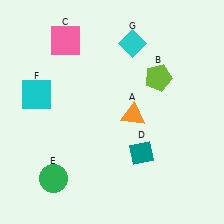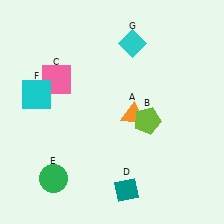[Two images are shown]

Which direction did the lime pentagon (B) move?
The lime pentagon (B) moved down.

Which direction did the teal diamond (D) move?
The teal diamond (D) moved down.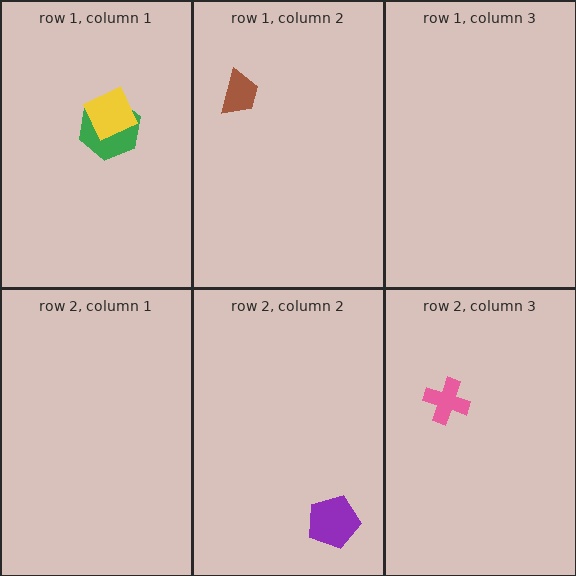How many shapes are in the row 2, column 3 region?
1.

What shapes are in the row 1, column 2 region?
The brown trapezoid.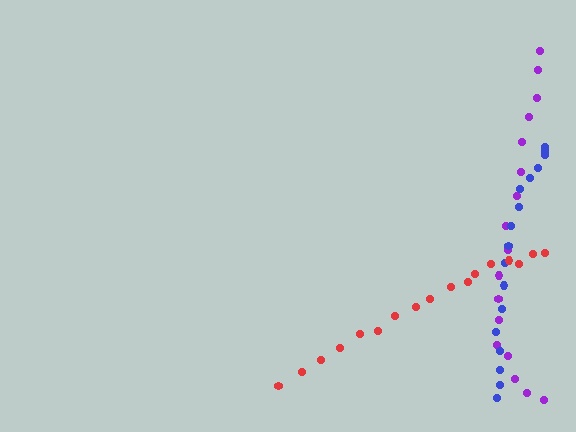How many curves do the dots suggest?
There are 3 distinct paths.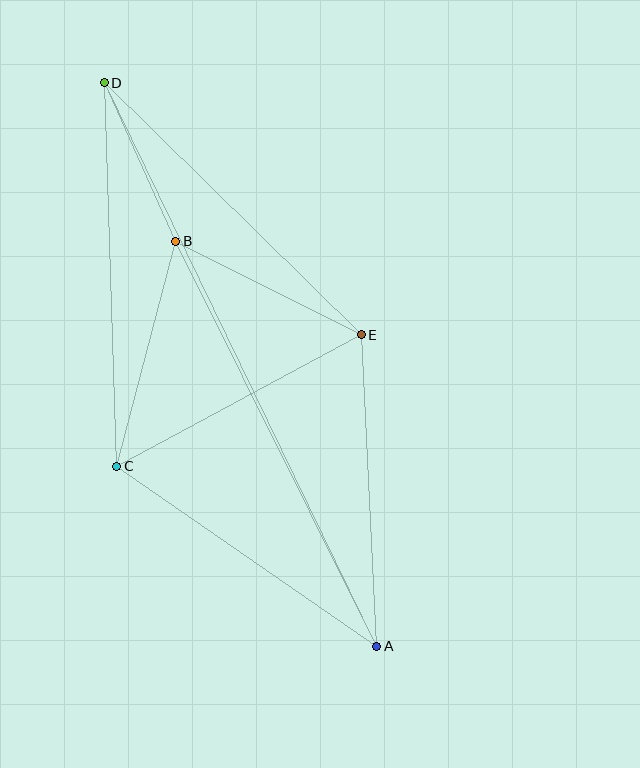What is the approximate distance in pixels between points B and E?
The distance between B and E is approximately 208 pixels.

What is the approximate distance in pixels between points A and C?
The distance between A and C is approximately 316 pixels.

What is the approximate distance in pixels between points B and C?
The distance between B and C is approximately 233 pixels.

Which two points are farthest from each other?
Points A and D are farthest from each other.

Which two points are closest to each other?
Points B and D are closest to each other.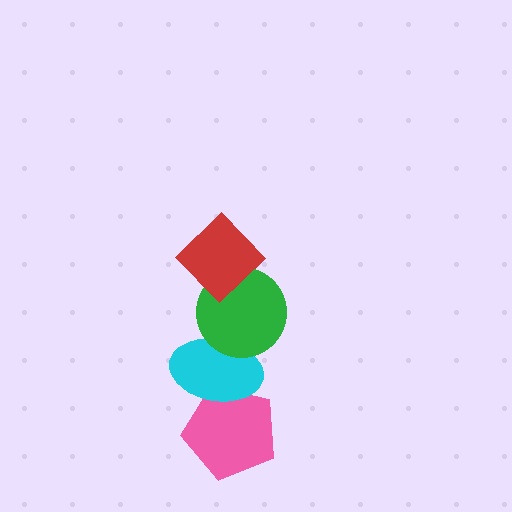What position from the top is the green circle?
The green circle is 2nd from the top.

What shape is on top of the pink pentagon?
The cyan ellipse is on top of the pink pentagon.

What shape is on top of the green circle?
The red diamond is on top of the green circle.